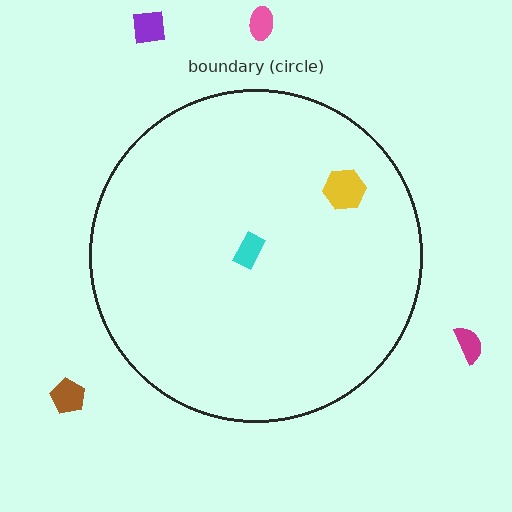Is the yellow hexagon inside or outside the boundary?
Inside.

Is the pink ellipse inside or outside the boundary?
Outside.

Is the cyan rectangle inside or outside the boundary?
Inside.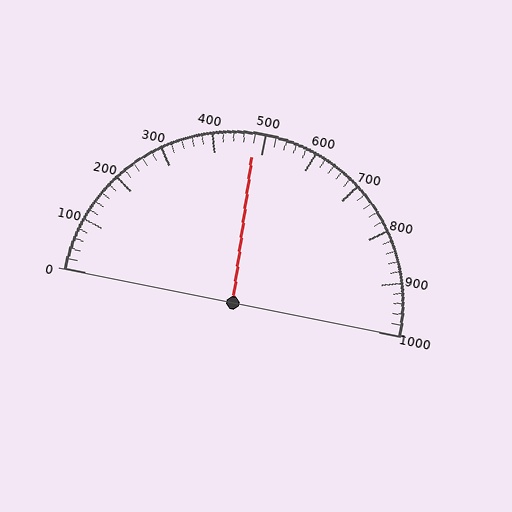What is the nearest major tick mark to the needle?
The nearest major tick mark is 500.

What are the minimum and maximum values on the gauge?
The gauge ranges from 0 to 1000.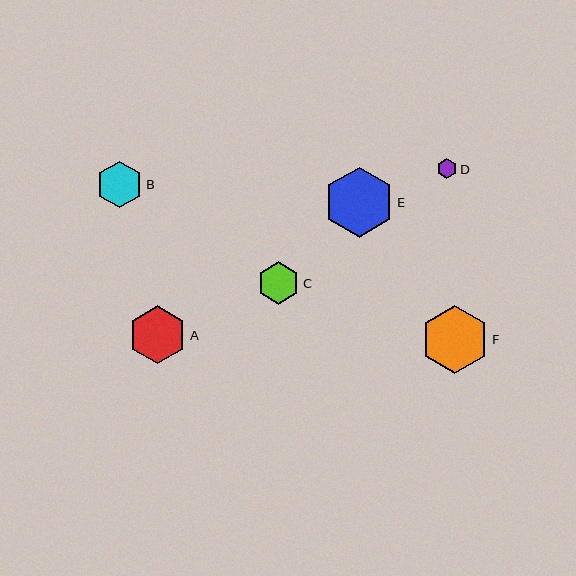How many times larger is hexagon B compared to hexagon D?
Hexagon B is approximately 2.3 times the size of hexagon D.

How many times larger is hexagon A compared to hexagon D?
Hexagon A is approximately 2.9 times the size of hexagon D.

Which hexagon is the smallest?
Hexagon D is the smallest with a size of approximately 20 pixels.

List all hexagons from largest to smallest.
From largest to smallest: E, F, A, B, C, D.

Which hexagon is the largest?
Hexagon E is the largest with a size of approximately 70 pixels.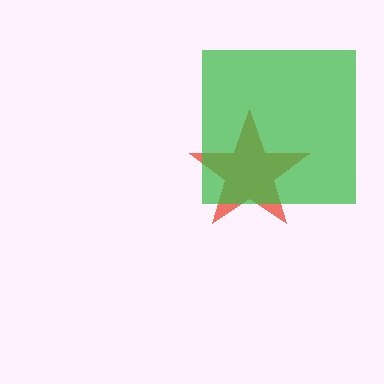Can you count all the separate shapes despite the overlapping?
Yes, there are 2 separate shapes.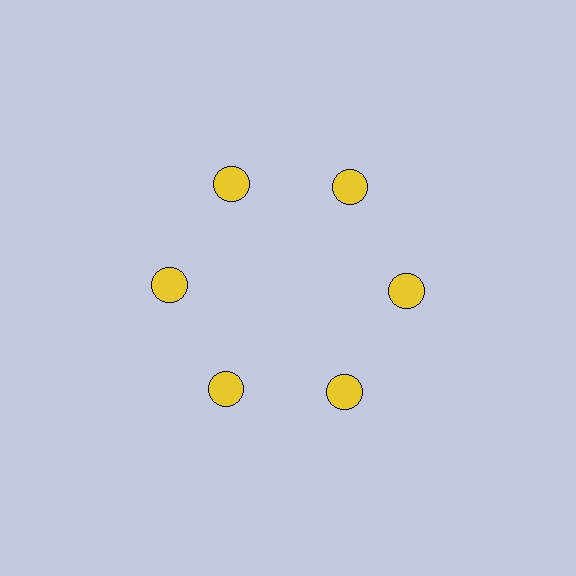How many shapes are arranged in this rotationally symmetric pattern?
There are 6 shapes, arranged in 6 groups of 1.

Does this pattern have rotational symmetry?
Yes, this pattern has 6-fold rotational symmetry. It looks the same after rotating 60 degrees around the center.